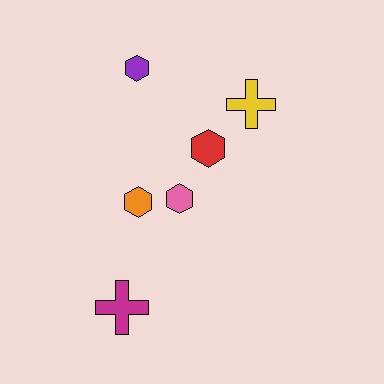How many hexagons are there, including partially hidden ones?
There are 4 hexagons.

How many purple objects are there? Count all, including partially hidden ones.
There is 1 purple object.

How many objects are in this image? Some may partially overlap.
There are 6 objects.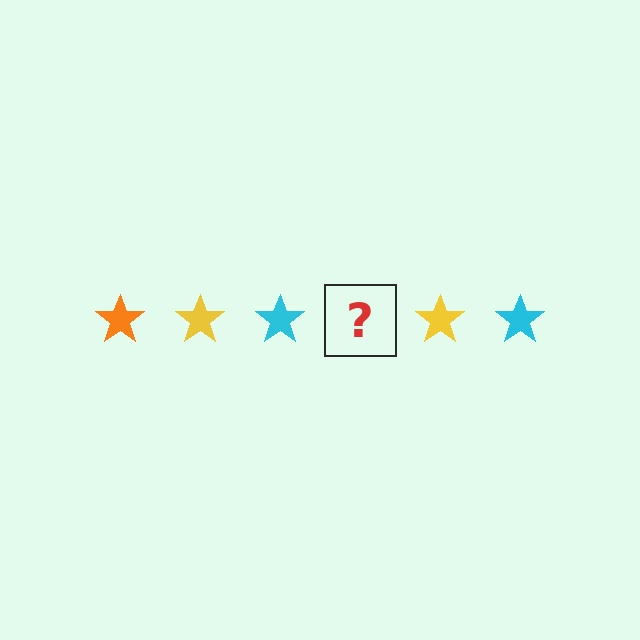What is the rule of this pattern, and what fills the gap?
The rule is that the pattern cycles through orange, yellow, cyan stars. The gap should be filled with an orange star.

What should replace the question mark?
The question mark should be replaced with an orange star.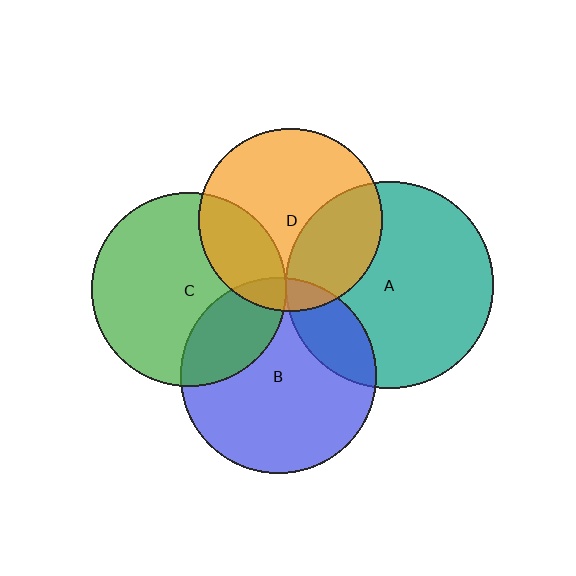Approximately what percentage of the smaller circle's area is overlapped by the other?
Approximately 25%.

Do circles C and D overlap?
Yes.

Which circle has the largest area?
Circle A (teal).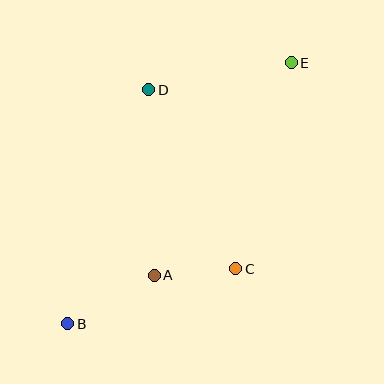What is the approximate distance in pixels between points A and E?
The distance between A and E is approximately 253 pixels.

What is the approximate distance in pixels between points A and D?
The distance between A and D is approximately 185 pixels.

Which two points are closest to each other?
Points A and C are closest to each other.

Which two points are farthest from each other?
Points B and E are farthest from each other.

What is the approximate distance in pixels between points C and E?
The distance between C and E is approximately 213 pixels.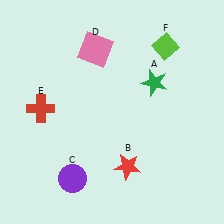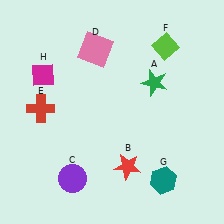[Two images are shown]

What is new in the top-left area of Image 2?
A magenta diamond (H) was added in the top-left area of Image 2.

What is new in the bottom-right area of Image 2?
A teal hexagon (G) was added in the bottom-right area of Image 2.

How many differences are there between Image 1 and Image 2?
There are 2 differences between the two images.